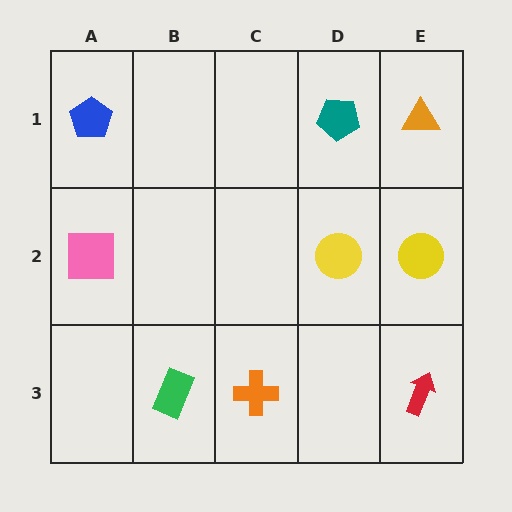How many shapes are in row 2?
3 shapes.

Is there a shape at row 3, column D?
No, that cell is empty.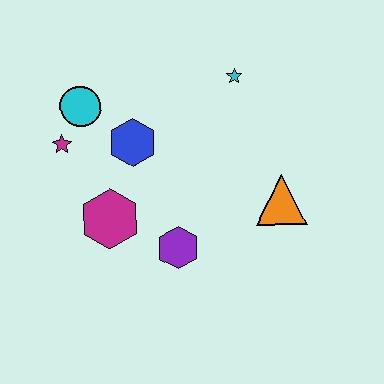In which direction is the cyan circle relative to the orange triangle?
The cyan circle is to the left of the orange triangle.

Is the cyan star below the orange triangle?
No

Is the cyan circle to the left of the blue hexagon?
Yes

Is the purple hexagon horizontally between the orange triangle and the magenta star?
Yes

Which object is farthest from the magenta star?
The orange triangle is farthest from the magenta star.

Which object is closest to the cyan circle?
The magenta star is closest to the cyan circle.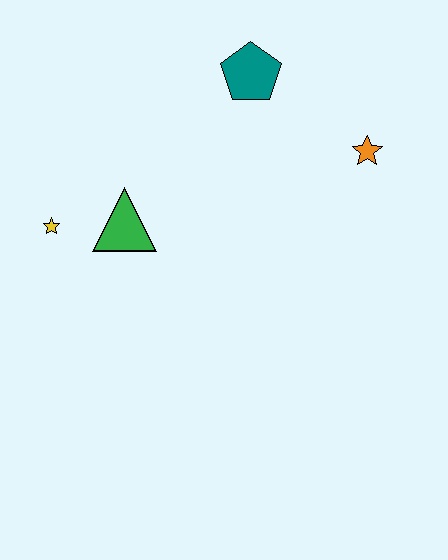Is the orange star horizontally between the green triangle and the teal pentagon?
No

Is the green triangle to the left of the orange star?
Yes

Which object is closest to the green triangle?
The yellow star is closest to the green triangle.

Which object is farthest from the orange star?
The yellow star is farthest from the orange star.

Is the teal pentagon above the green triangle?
Yes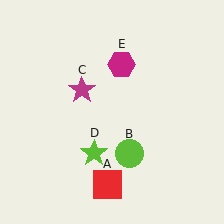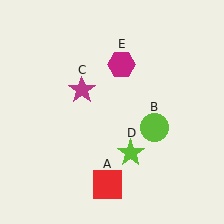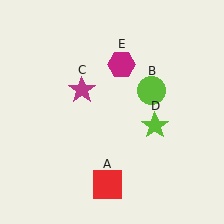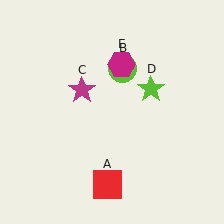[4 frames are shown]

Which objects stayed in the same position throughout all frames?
Red square (object A) and magenta star (object C) and magenta hexagon (object E) remained stationary.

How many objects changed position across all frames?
2 objects changed position: lime circle (object B), lime star (object D).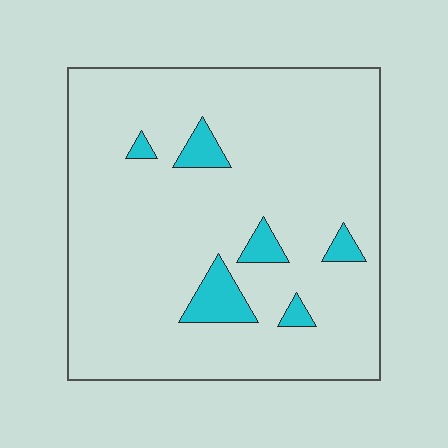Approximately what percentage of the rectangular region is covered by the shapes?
Approximately 10%.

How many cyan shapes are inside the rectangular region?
6.